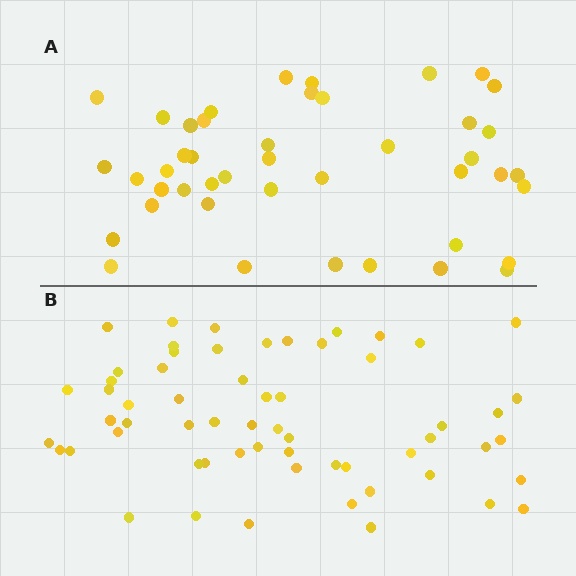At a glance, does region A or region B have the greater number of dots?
Region B (the bottom region) has more dots.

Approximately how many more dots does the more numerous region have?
Region B has approximately 15 more dots than region A.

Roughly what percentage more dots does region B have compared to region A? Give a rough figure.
About 35% more.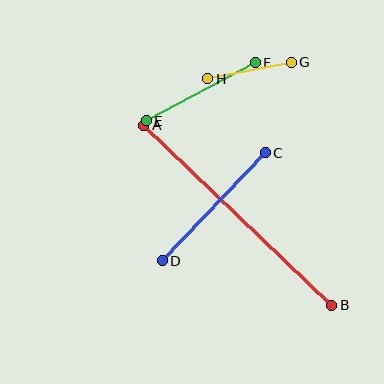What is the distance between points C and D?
The distance is approximately 149 pixels.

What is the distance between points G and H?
The distance is approximately 85 pixels.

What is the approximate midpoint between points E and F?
The midpoint is at approximately (201, 92) pixels.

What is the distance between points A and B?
The distance is approximately 260 pixels.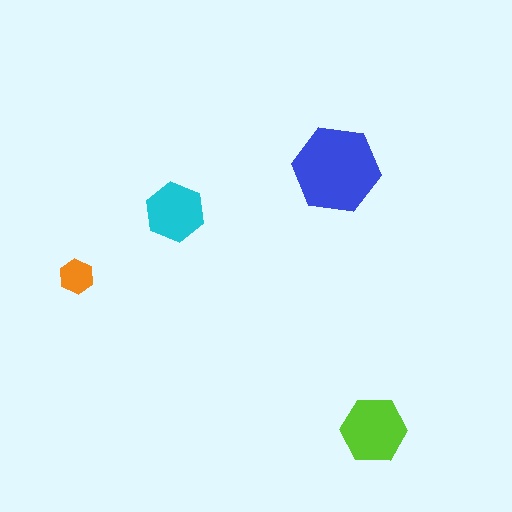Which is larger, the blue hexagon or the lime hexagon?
The blue one.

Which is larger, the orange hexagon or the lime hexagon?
The lime one.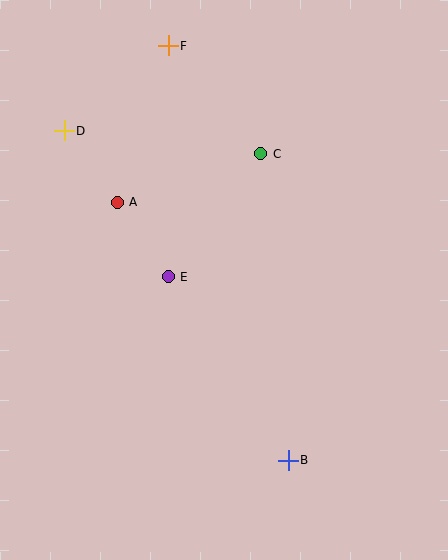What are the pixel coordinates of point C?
Point C is at (261, 154).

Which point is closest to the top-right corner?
Point C is closest to the top-right corner.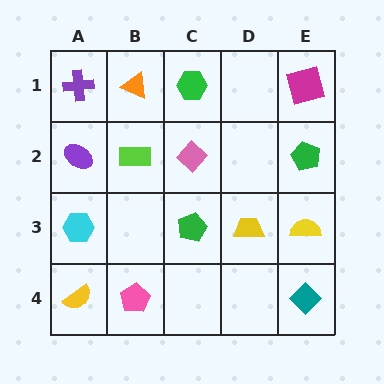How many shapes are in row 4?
3 shapes.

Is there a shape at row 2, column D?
No, that cell is empty.